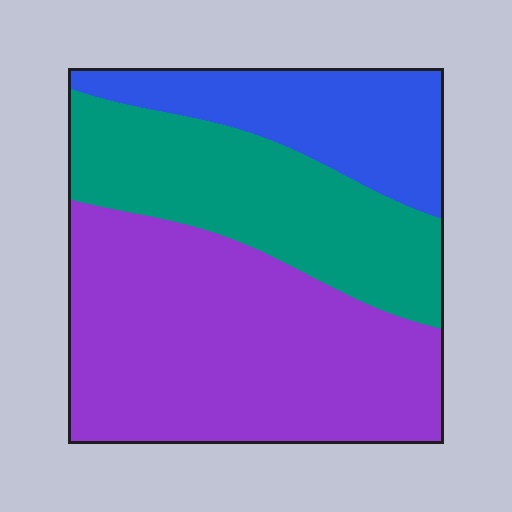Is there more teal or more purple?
Purple.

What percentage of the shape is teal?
Teal takes up about one third (1/3) of the shape.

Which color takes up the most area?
Purple, at roughly 50%.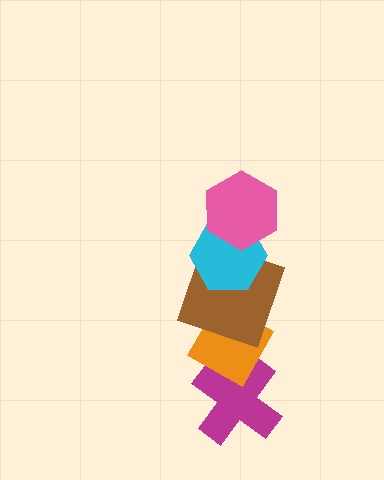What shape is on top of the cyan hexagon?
The pink hexagon is on top of the cyan hexagon.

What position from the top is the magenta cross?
The magenta cross is 5th from the top.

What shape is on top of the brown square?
The cyan hexagon is on top of the brown square.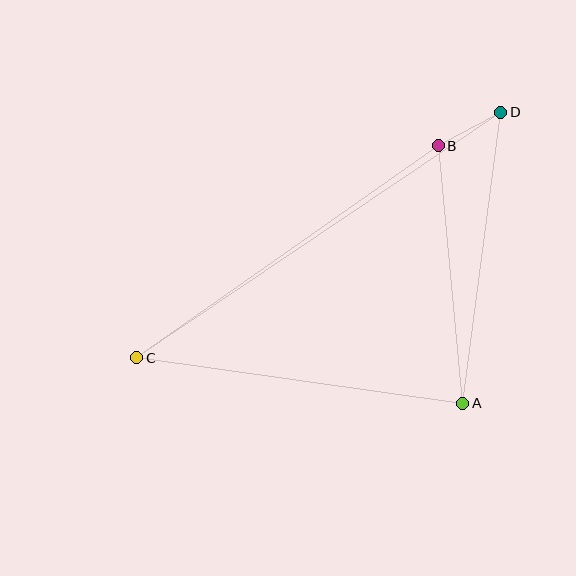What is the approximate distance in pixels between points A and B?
The distance between A and B is approximately 258 pixels.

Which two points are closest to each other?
Points B and D are closest to each other.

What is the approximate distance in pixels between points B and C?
The distance between B and C is approximately 368 pixels.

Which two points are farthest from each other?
Points C and D are farthest from each other.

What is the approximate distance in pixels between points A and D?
The distance between A and D is approximately 293 pixels.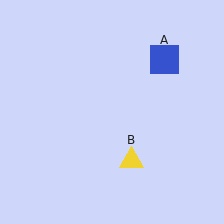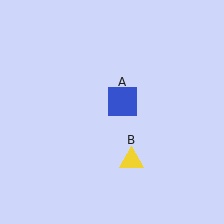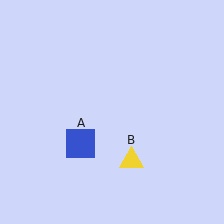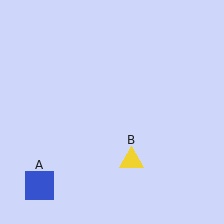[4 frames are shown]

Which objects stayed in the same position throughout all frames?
Yellow triangle (object B) remained stationary.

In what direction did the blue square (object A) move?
The blue square (object A) moved down and to the left.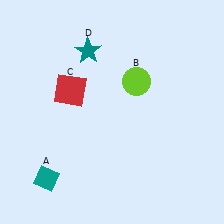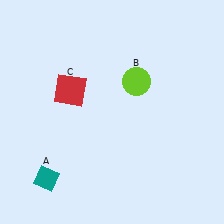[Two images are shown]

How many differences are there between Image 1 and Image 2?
There is 1 difference between the two images.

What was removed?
The teal star (D) was removed in Image 2.